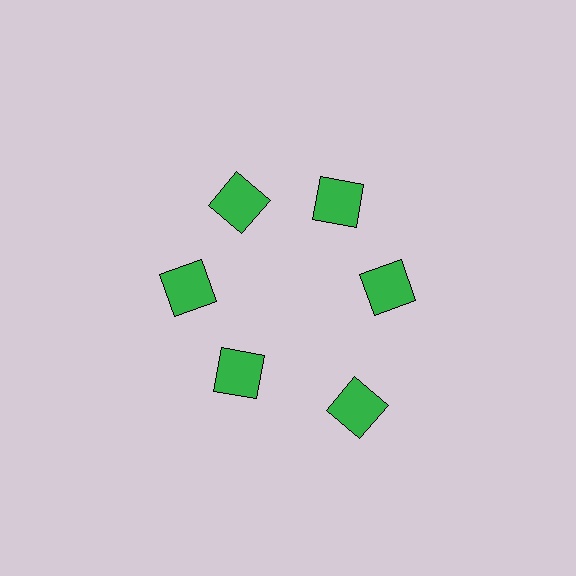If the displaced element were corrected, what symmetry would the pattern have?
It would have 6-fold rotational symmetry — the pattern would map onto itself every 60 degrees.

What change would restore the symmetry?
The symmetry would be restored by moving it inward, back onto the ring so that all 6 squares sit at equal angles and equal distance from the center.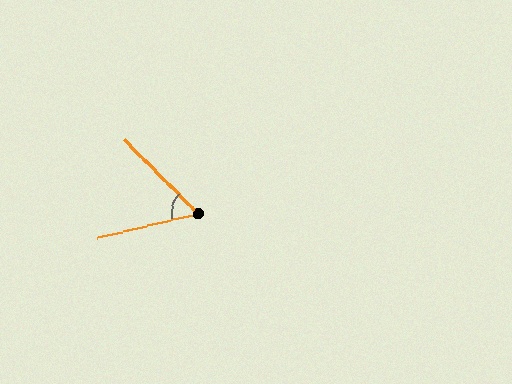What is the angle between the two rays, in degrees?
Approximately 59 degrees.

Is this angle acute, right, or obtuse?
It is acute.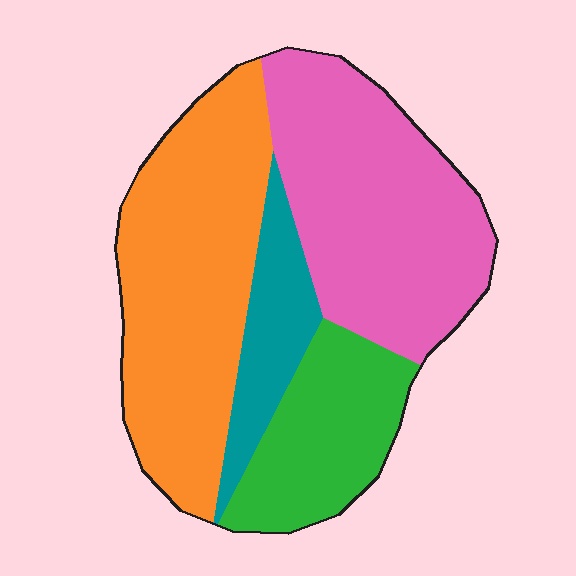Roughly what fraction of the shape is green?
Green takes up between a sixth and a third of the shape.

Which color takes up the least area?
Teal, at roughly 10%.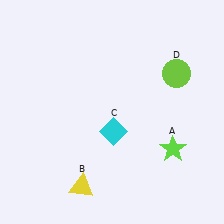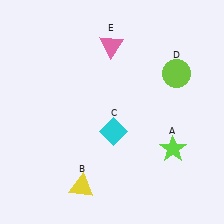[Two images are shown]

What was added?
A pink triangle (E) was added in Image 2.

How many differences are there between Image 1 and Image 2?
There is 1 difference between the two images.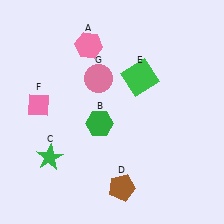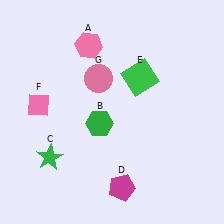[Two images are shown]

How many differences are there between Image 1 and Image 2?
There is 1 difference between the two images.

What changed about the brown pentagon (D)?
In Image 1, D is brown. In Image 2, it changed to magenta.